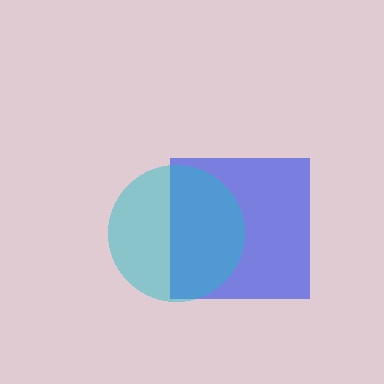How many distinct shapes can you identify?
There are 2 distinct shapes: a blue square, a cyan circle.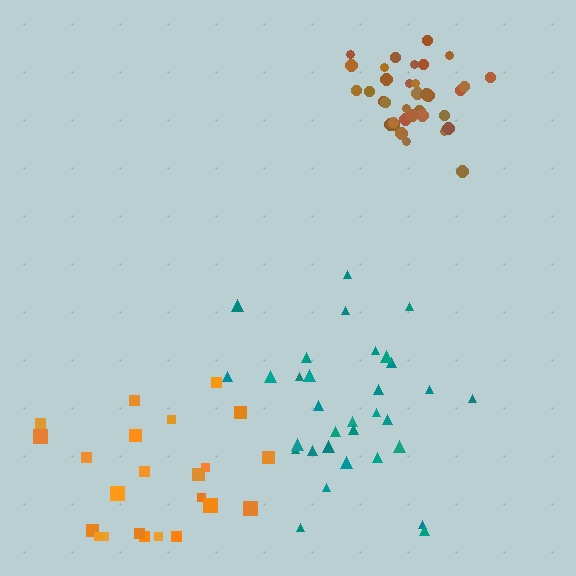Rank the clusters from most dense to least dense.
brown, teal, orange.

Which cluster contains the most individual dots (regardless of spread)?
Brown (35).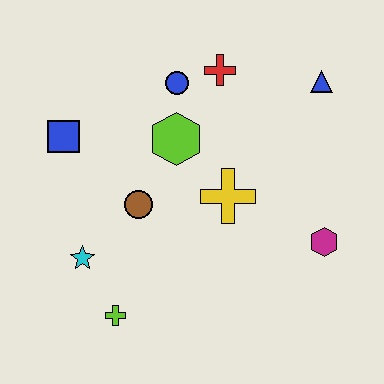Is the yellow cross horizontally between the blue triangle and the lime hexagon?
Yes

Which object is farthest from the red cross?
The lime cross is farthest from the red cross.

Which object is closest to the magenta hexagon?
The yellow cross is closest to the magenta hexagon.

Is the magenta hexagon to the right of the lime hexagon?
Yes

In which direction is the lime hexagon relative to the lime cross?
The lime hexagon is above the lime cross.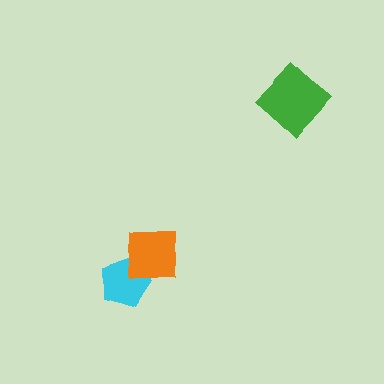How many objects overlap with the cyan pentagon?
1 object overlaps with the cyan pentagon.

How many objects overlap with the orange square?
1 object overlaps with the orange square.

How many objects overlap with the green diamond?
0 objects overlap with the green diamond.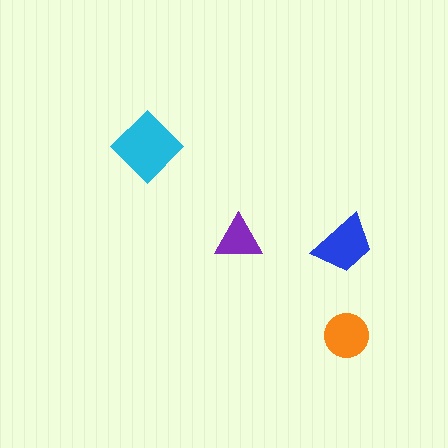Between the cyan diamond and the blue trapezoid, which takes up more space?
The cyan diamond.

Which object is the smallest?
The purple triangle.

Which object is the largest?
The cyan diamond.